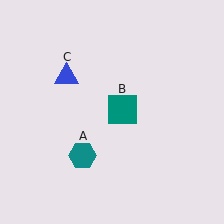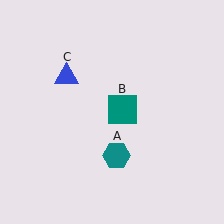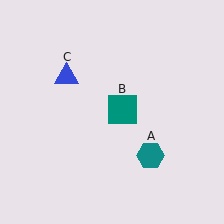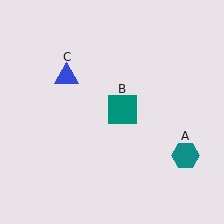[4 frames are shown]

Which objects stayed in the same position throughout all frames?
Teal square (object B) and blue triangle (object C) remained stationary.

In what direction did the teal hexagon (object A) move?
The teal hexagon (object A) moved right.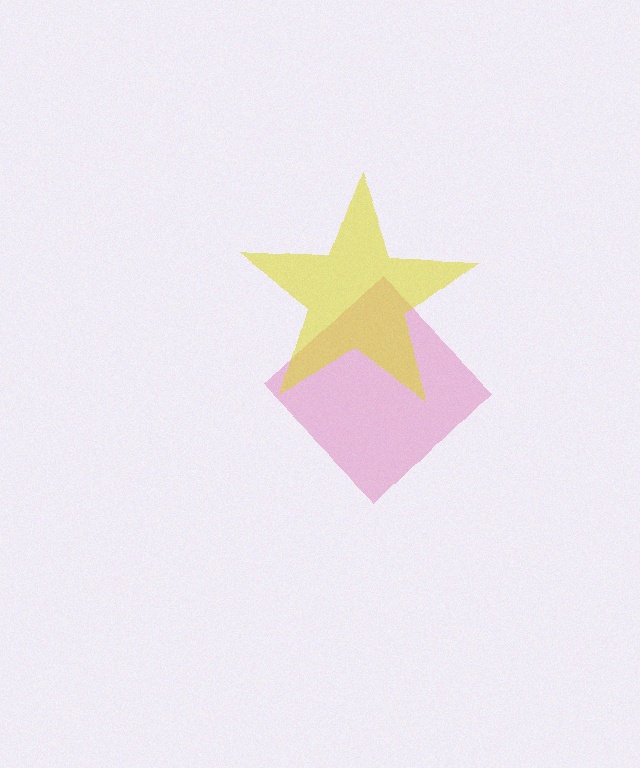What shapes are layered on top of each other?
The layered shapes are: a pink diamond, a yellow star.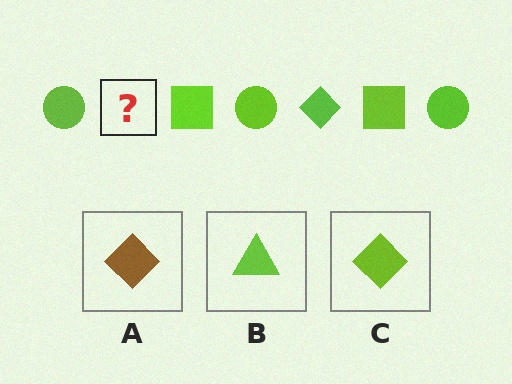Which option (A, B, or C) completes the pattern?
C.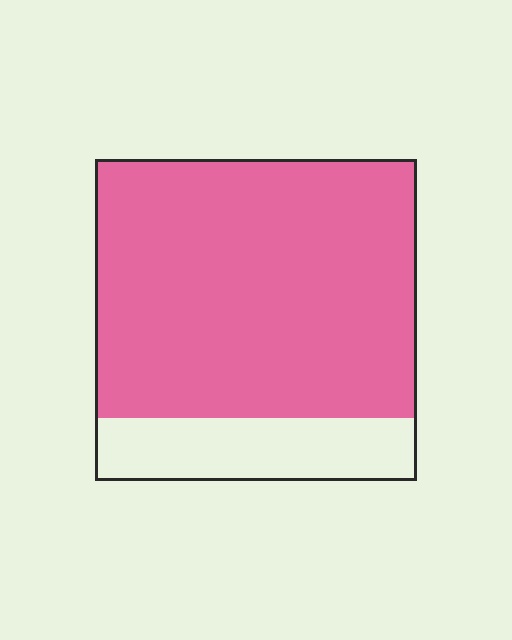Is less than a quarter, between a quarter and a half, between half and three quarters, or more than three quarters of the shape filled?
More than three quarters.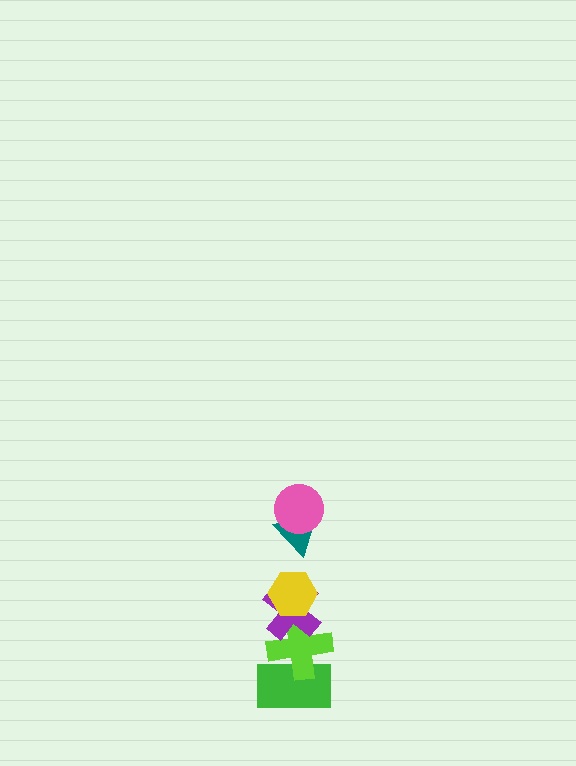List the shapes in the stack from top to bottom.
From top to bottom: the pink circle, the teal triangle, the yellow hexagon, the purple cross, the lime cross, the green rectangle.